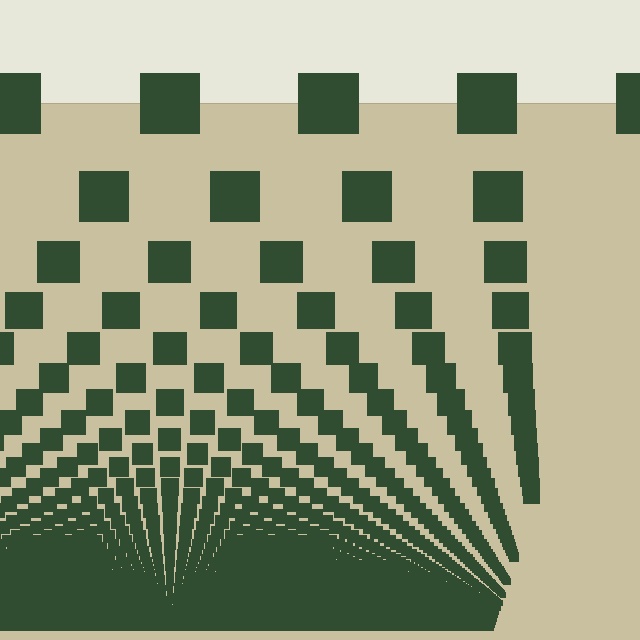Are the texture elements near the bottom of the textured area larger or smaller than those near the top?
Smaller. The gradient is inverted — elements near the bottom are smaller and denser.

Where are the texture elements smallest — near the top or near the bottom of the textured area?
Near the bottom.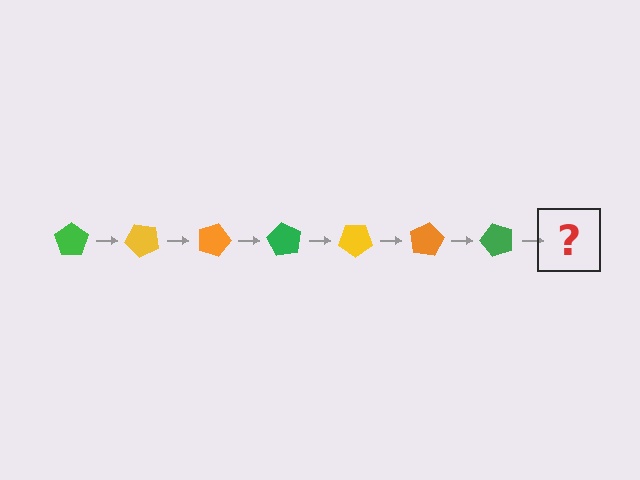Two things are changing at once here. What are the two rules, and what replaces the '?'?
The two rules are that it rotates 45 degrees each step and the color cycles through green, yellow, and orange. The '?' should be a yellow pentagon, rotated 315 degrees from the start.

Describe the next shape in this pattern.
It should be a yellow pentagon, rotated 315 degrees from the start.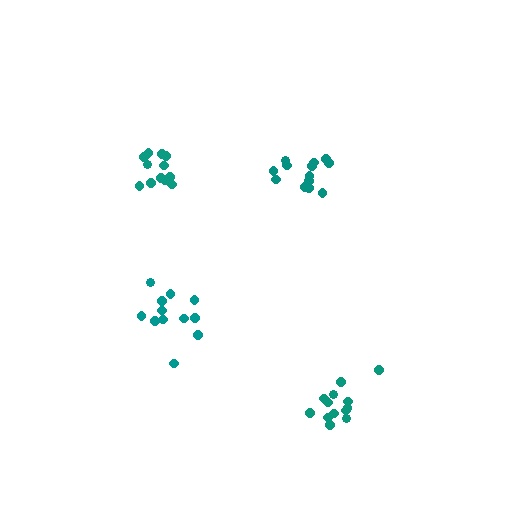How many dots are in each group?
Group 1: 13 dots, Group 2: 13 dots, Group 3: 12 dots, Group 4: 12 dots (50 total).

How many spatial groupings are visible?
There are 4 spatial groupings.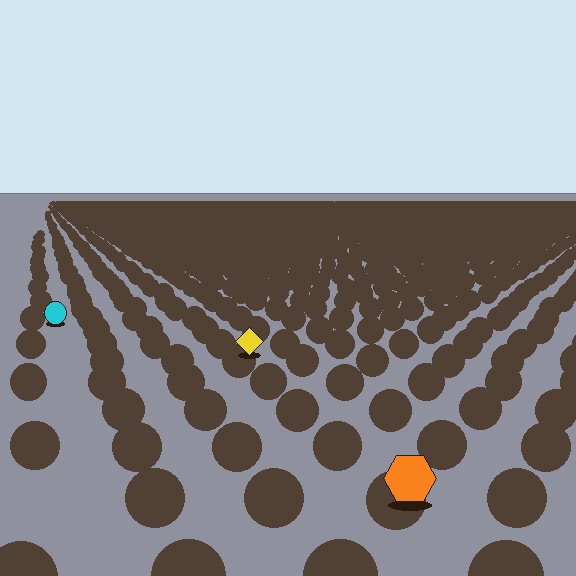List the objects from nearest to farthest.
From nearest to farthest: the orange hexagon, the yellow diamond, the cyan circle.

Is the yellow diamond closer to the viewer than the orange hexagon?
No. The orange hexagon is closer — you can tell from the texture gradient: the ground texture is coarser near it.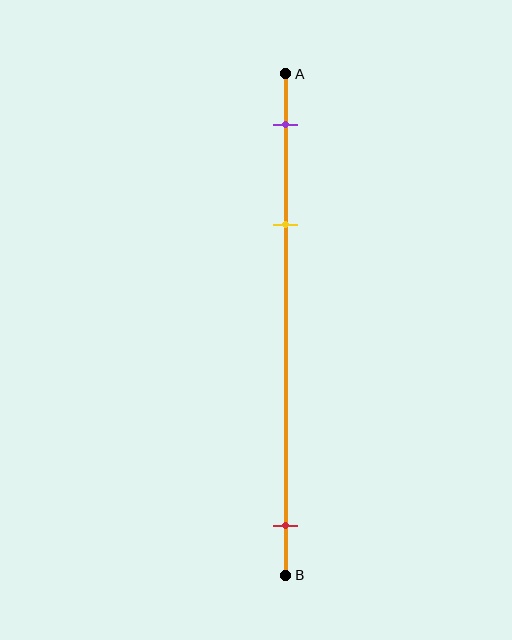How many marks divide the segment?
There are 3 marks dividing the segment.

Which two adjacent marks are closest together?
The purple and yellow marks are the closest adjacent pair.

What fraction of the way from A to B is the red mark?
The red mark is approximately 90% (0.9) of the way from A to B.